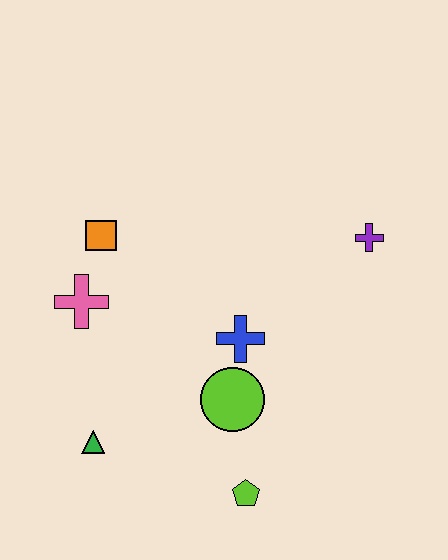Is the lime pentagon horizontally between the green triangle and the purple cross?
Yes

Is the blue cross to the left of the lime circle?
No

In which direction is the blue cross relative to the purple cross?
The blue cross is to the left of the purple cross.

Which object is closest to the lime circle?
The blue cross is closest to the lime circle.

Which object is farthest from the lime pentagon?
The orange square is farthest from the lime pentagon.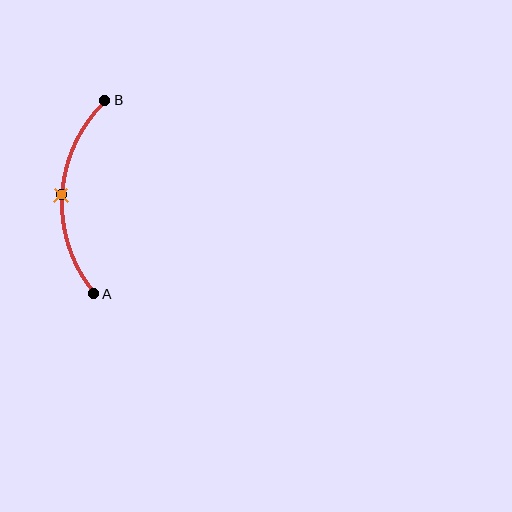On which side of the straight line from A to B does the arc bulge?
The arc bulges to the left of the straight line connecting A and B.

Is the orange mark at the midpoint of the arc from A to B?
Yes. The orange mark lies on the arc at equal arc-length from both A and B — it is the arc midpoint.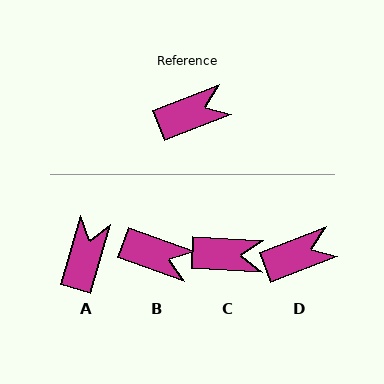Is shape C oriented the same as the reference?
No, it is off by about 24 degrees.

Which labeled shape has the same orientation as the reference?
D.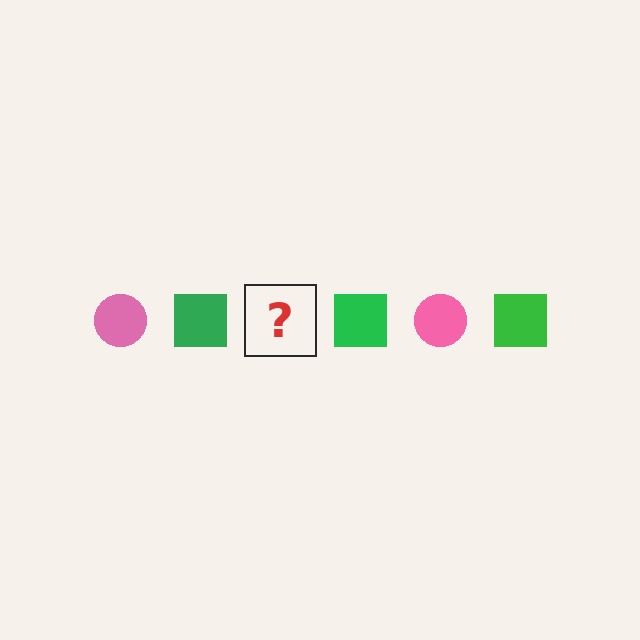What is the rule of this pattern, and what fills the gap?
The rule is that the pattern alternates between pink circle and green square. The gap should be filled with a pink circle.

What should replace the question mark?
The question mark should be replaced with a pink circle.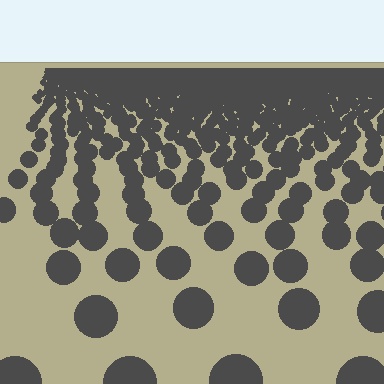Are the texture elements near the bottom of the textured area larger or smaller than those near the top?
Larger. Near the bottom, elements are closer to the viewer and appear at a bigger on-screen size.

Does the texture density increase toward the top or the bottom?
Density increases toward the top.